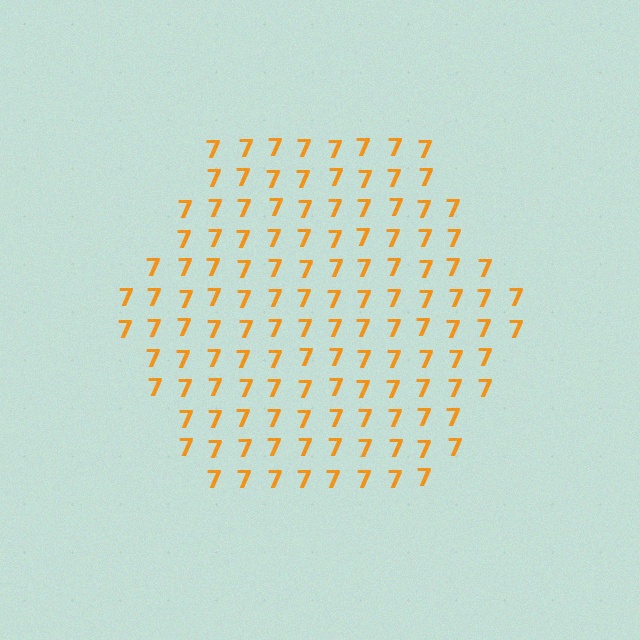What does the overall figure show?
The overall figure shows a hexagon.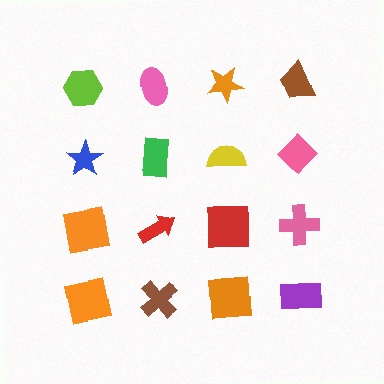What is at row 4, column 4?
A purple rectangle.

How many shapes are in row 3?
4 shapes.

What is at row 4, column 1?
An orange square.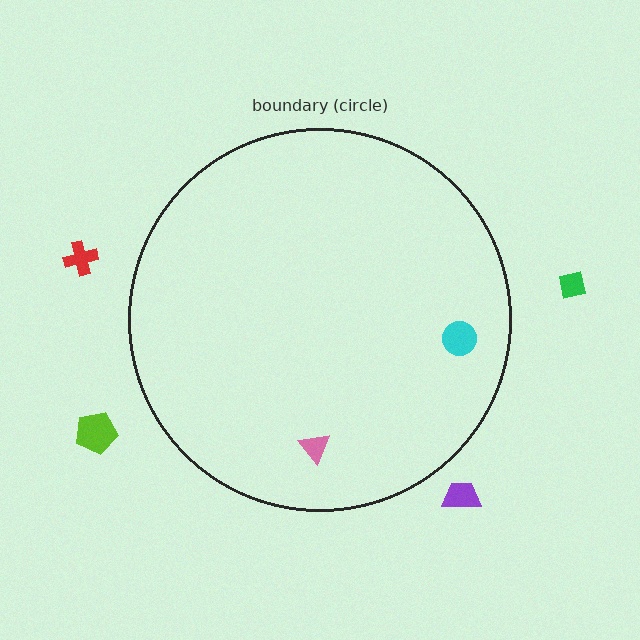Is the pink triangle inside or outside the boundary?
Inside.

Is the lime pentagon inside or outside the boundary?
Outside.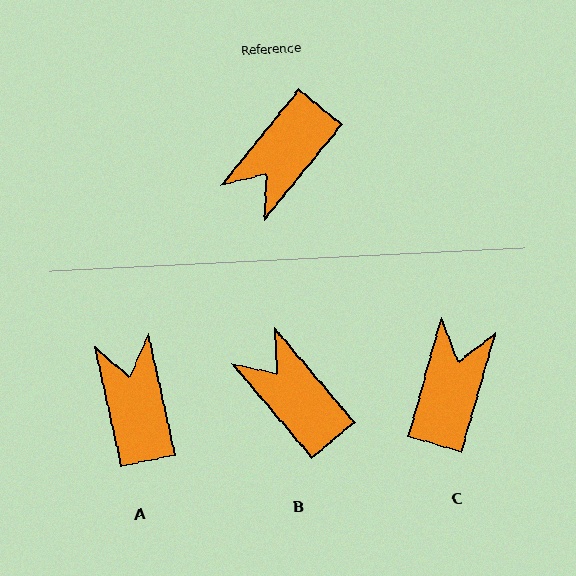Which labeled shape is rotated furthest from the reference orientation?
C, about 157 degrees away.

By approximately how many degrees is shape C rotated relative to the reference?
Approximately 157 degrees clockwise.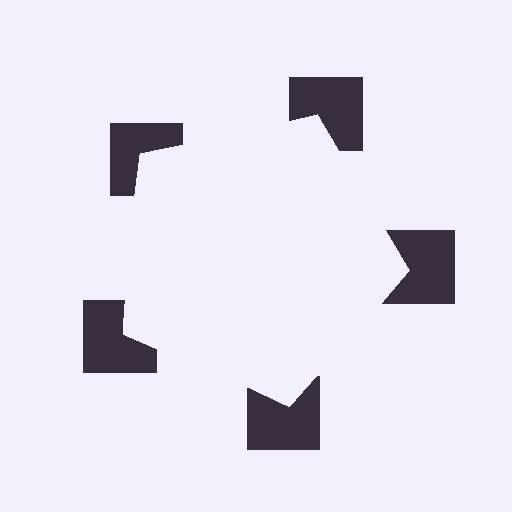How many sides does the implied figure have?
5 sides.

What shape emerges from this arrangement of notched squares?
An illusory pentagon — its edges are inferred from the aligned wedge cuts in the notched squares, not physically drawn.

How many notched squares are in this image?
There are 5 — one at each vertex of the illusory pentagon.